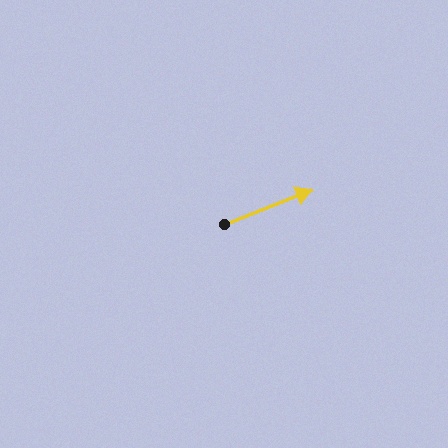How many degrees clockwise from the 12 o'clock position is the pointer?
Approximately 69 degrees.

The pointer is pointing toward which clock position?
Roughly 2 o'clock.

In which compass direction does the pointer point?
East.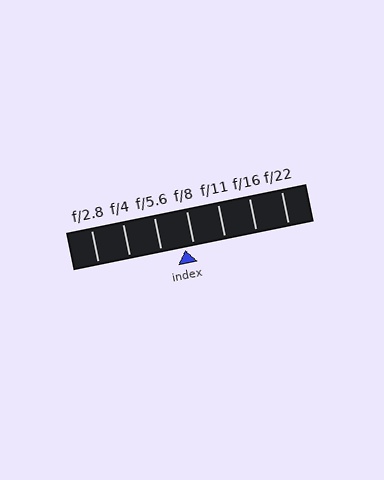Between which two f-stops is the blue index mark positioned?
The index mark is between f/5.6 and f/8.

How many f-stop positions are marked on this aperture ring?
There are 7 f-stop positions marked.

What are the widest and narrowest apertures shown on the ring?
The widest aperture shown is f/2.8 and the narrowest is f/22.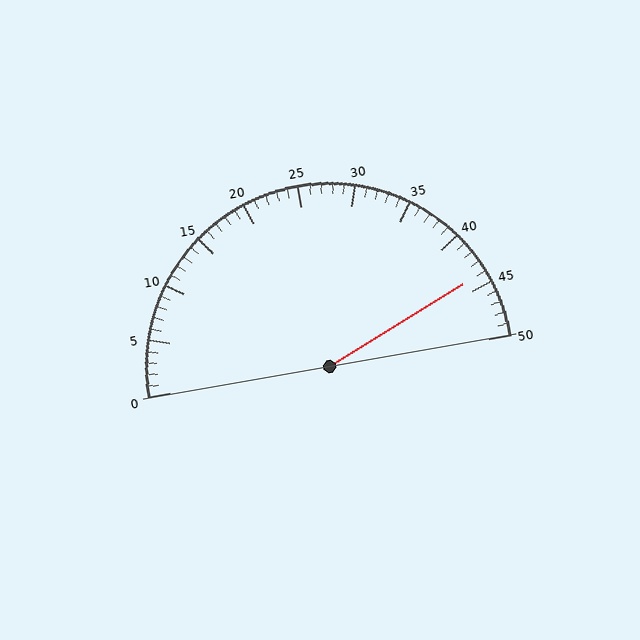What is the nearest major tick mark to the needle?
The nearest major tick mark is 45.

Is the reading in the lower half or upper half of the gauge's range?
The reading is in the upper half of the range (0 to 50).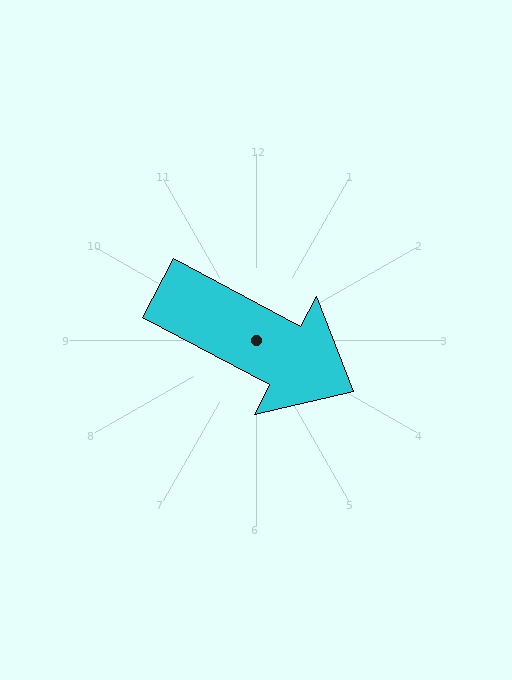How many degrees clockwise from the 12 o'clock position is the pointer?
Approximately 118 degrees.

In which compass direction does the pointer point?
Southeast.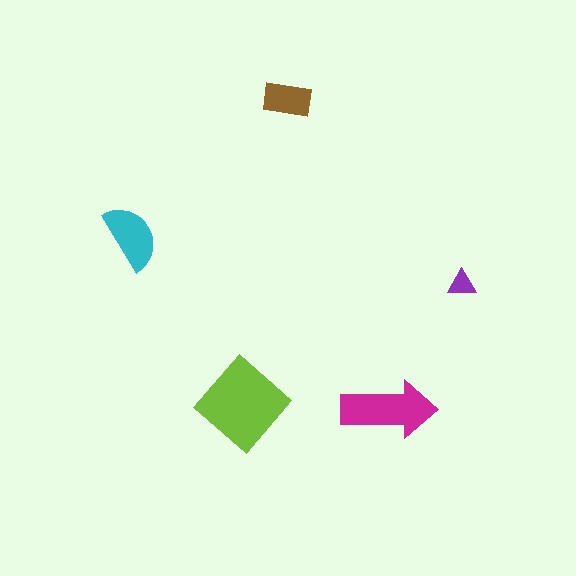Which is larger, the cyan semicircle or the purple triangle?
The cyan semicircle.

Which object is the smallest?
The purple triangle.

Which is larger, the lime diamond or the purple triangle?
The lime diamond.